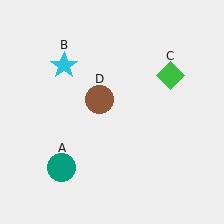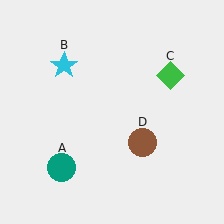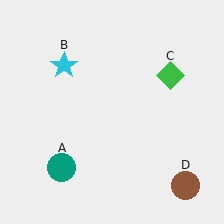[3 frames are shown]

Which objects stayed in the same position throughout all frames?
Teal circle (object A) and cyan star (object B) and green diamond (object C) remained stationary.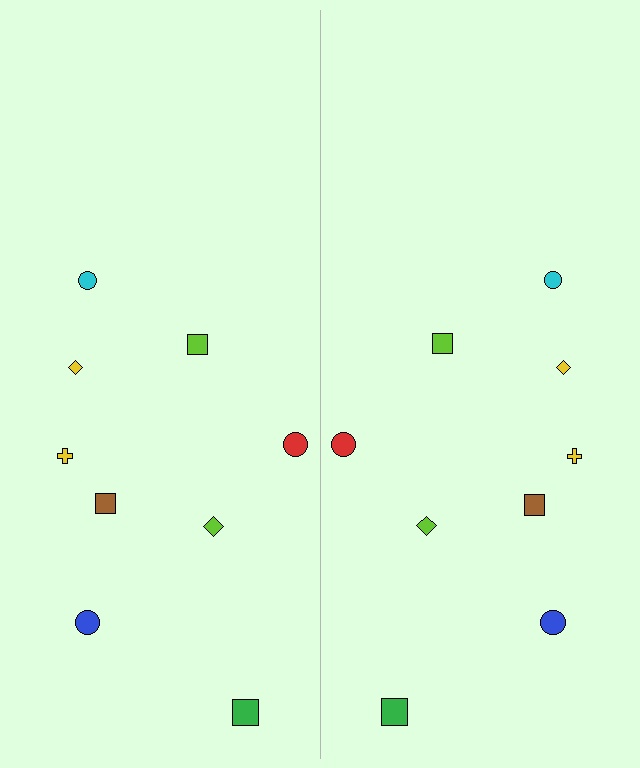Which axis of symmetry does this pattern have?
The pattern has a vertical axis of symmetry running through the center of the image.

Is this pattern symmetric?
Yes, this pattern has bilateral (reflection) symmetry.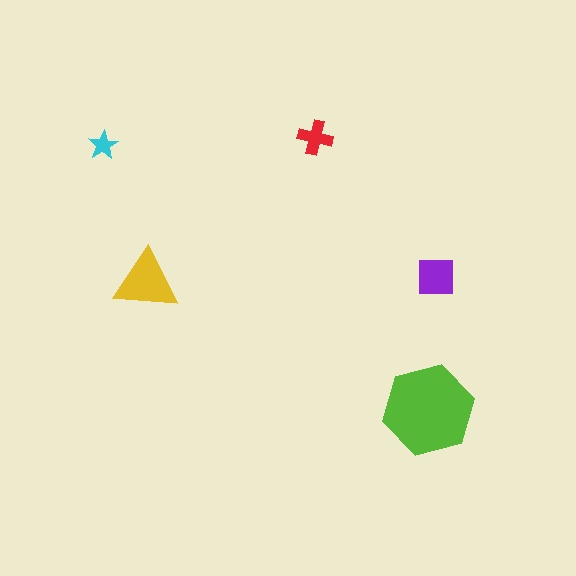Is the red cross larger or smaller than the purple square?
Smaller.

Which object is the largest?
The lime hexagon.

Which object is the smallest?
The cyan star.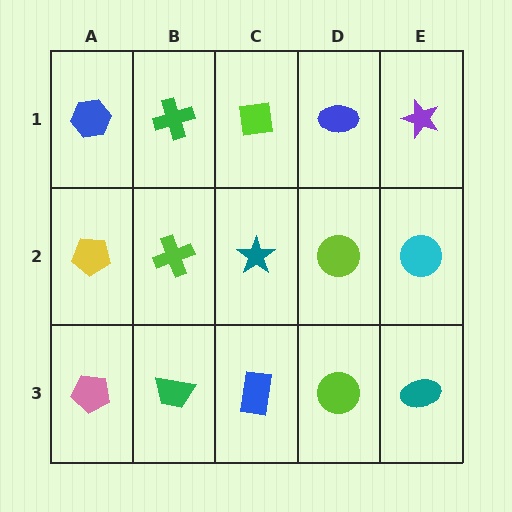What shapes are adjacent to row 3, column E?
A cyan circle (row 2, column E), a lime circle (row 3, column D).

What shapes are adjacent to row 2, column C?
A lime square (row 1, column C), a blue rectangle (row 3, column C), a lime cross (row 2, column B), a lime circle (row 2, column D).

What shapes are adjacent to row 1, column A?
A yellow pentagon (row 2, column A), a green cross (row 1, column B).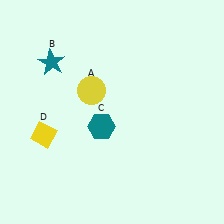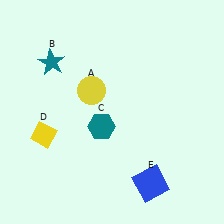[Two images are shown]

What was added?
A blue square (E) was added in Image 2.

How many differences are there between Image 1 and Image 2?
There is 1 difference between the two images.